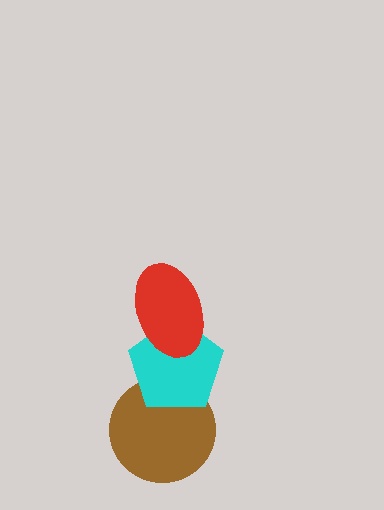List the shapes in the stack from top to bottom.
From top to bottom: the red ellipse, the cyan pentagon, the brown circle.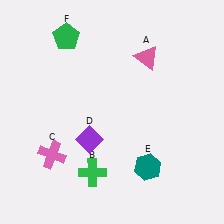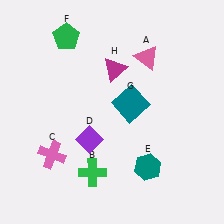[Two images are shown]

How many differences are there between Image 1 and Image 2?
There are 2 differences between the two images.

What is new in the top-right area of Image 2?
A teal square (G) was added in the top-right area of Image 2.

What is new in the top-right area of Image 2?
A magenta triangle (H) was added in the top-right area of Image 2.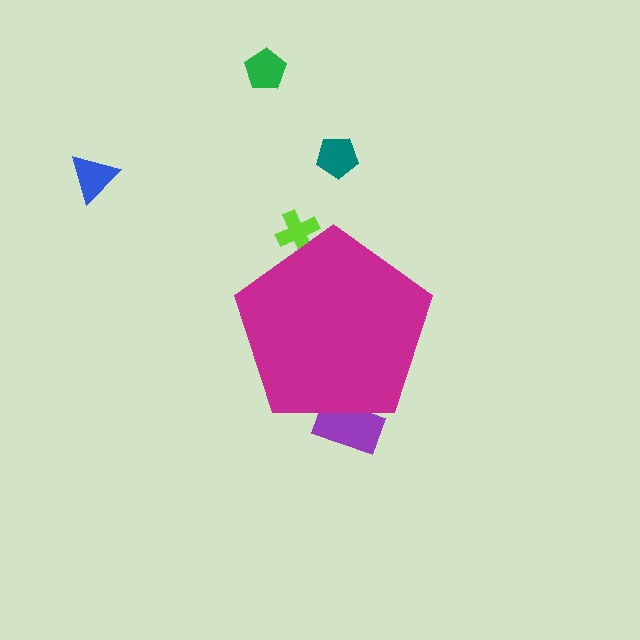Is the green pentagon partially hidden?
No, the green pentagon is fully visible.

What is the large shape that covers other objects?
A magenta pentagon.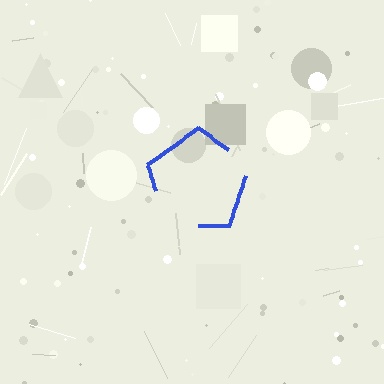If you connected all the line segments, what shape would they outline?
They would outline a pentagon.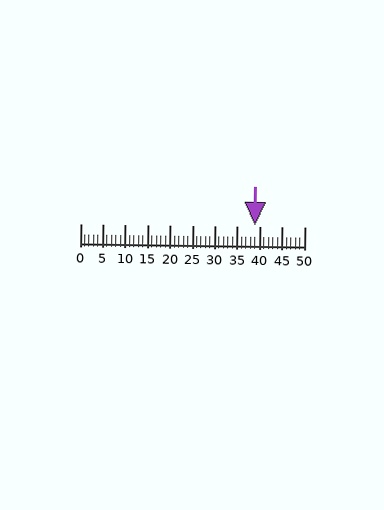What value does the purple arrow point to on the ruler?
The purple arrow points to approximately 39.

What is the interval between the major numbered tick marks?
The major tick marks are spaced 5 units apart.